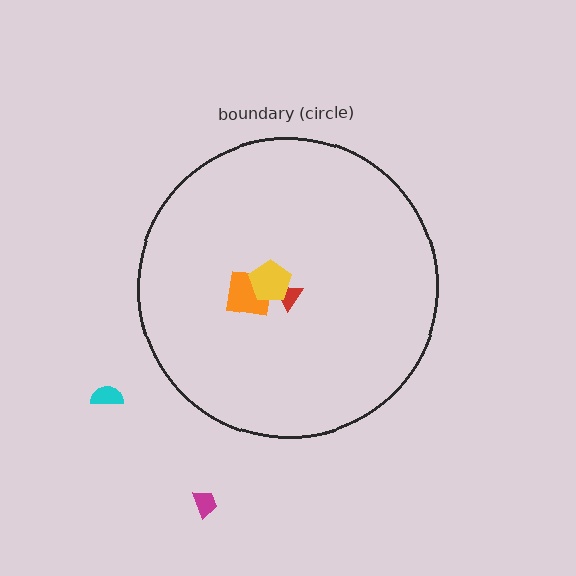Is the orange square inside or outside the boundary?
Inside.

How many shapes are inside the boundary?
3 inside, 2 outside.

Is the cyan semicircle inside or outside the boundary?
Outside.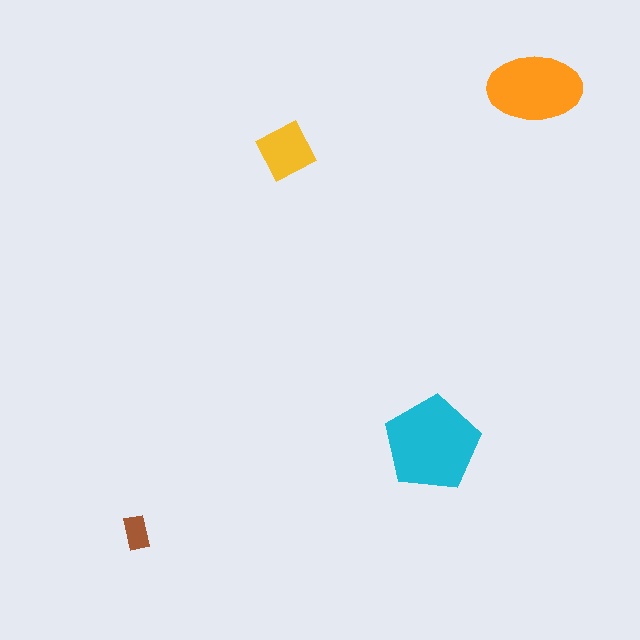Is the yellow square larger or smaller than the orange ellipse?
Smaller.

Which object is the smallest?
The brown rectangle.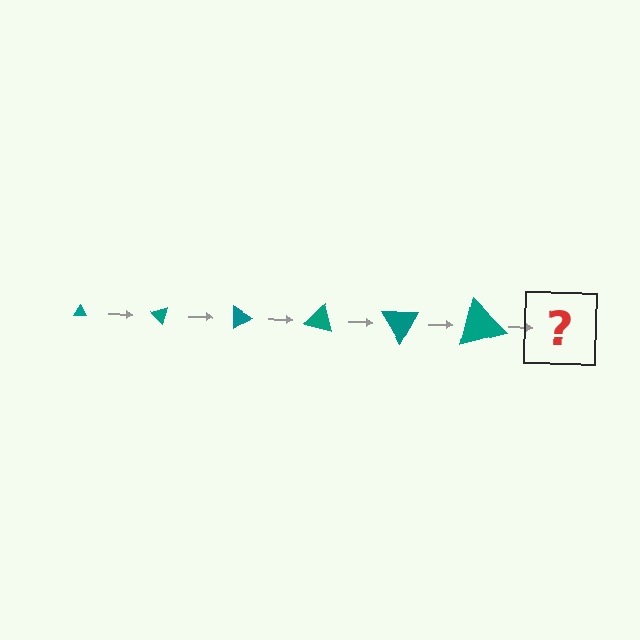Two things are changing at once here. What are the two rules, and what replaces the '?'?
The two rules are that the triangle grows larger each step and it rotates 45 degrees each step. The '?' should be a triangle, larger than the previous one and rotated 270 degrees from the start.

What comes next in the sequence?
The next element should be a triangle, larger than the previous one and rotated 270 degrees from the start.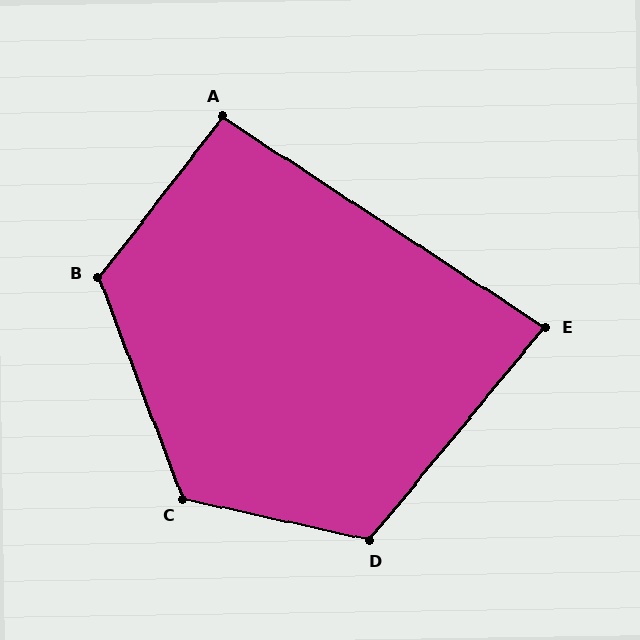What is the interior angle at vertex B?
Approximately 122 degrees (obtuse).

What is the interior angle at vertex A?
Approximately 95 degrees (approximately right).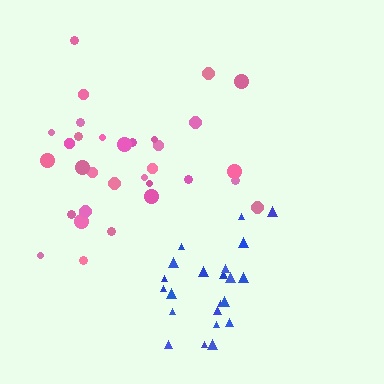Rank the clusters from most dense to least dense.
blue, pink.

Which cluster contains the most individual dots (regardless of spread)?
Pink (32).